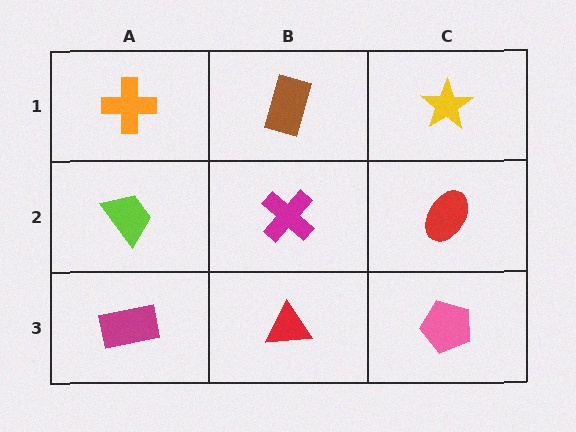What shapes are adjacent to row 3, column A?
A lime trapezoid (row 2, column A), a red triangle (row 3, column B).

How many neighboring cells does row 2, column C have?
3.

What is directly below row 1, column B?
A magenta cross.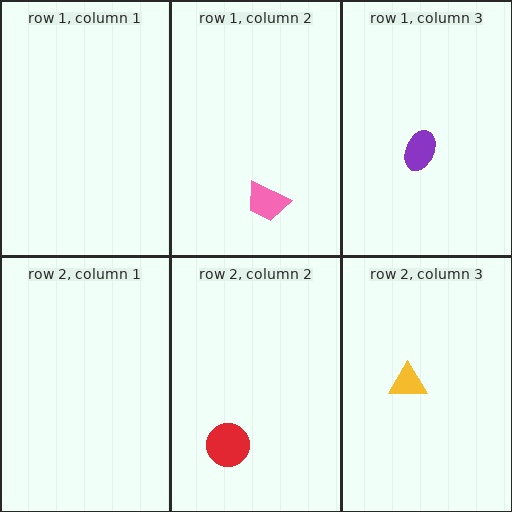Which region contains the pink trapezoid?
The row 1, column 2 region.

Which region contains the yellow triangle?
The row 2, column 3 region.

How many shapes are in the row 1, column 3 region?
1.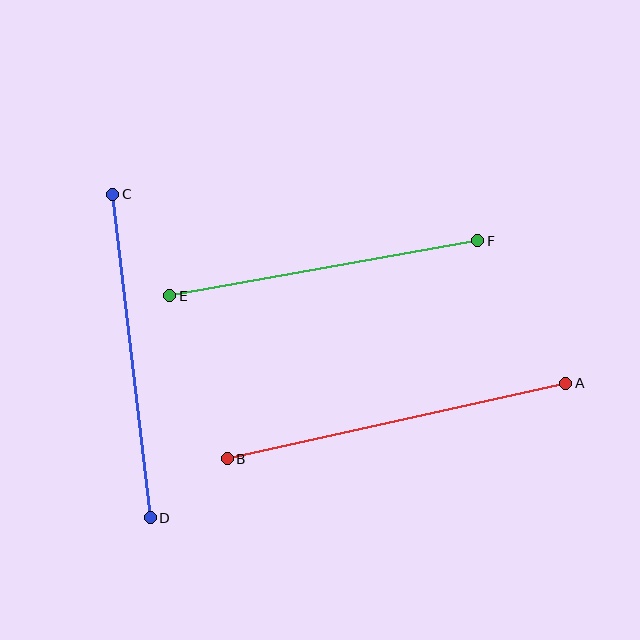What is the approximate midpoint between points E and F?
The midpoint is at approximately (324, 268) pixels.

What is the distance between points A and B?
The distance is approximately 347 pixels.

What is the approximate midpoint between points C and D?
The midpoint is at approximately (131, 356) pixels.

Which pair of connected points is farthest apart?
Points A and B are farthest apart.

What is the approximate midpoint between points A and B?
The midpoint is at approximately (397, 421) pixels.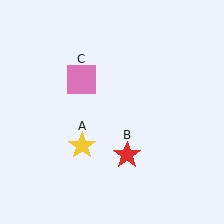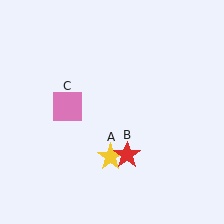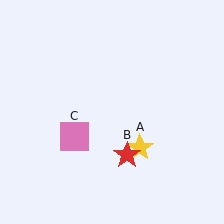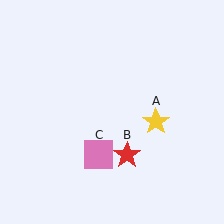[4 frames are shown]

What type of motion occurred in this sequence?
The yellow star (object A), pink square (object C) rotated counterclockwise around the center of the scene.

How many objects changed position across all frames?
2 objects changed position: yellow star (object A), pink square (object C).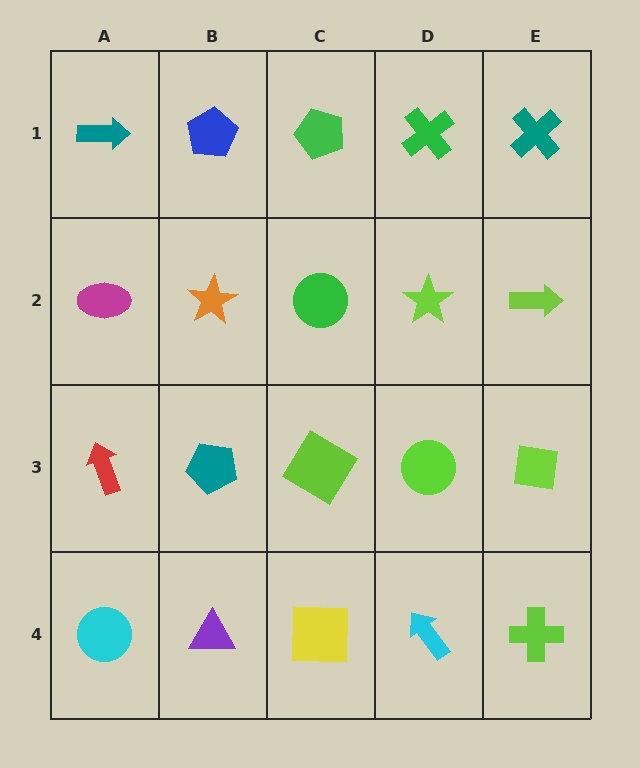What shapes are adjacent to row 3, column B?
An orange star (row 2, column B), a purple triangle (row 4, column B), a red arrow (row 3, column A), a lime diamond (row 3, column C).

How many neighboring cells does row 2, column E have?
3.